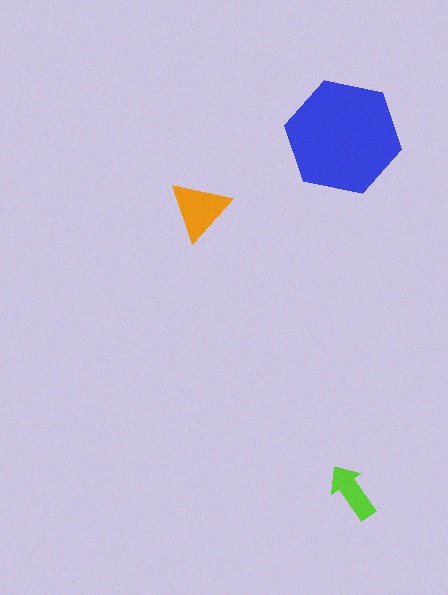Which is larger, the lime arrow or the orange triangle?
The orange triangle.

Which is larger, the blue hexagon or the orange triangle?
The blue hexagon.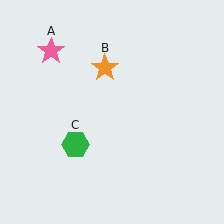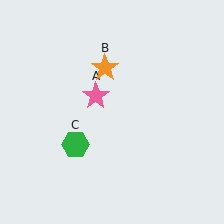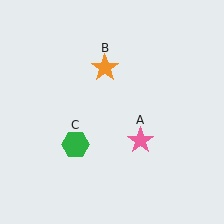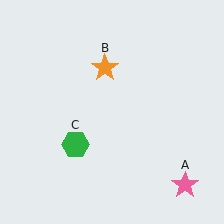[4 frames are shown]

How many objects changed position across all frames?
1 object changed position: pink star (object A).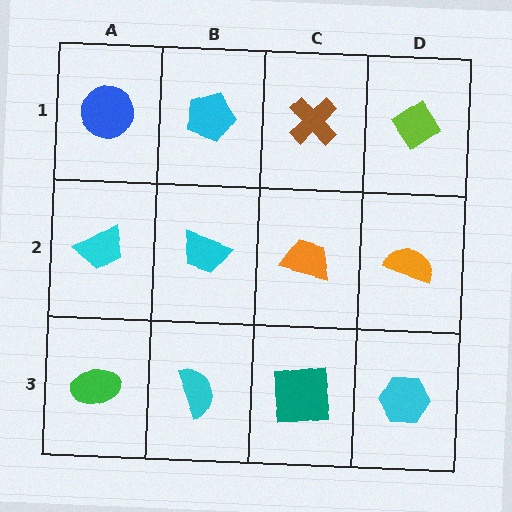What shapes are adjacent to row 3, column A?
A cyan trapezoid (row 2, column A), a cyan semicircle (row 3, column B).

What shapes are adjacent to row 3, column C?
An orange trapezoid (row 2, column C), a cyan semicircle (row 3, column B), a cyan hexagon (row 3, column D).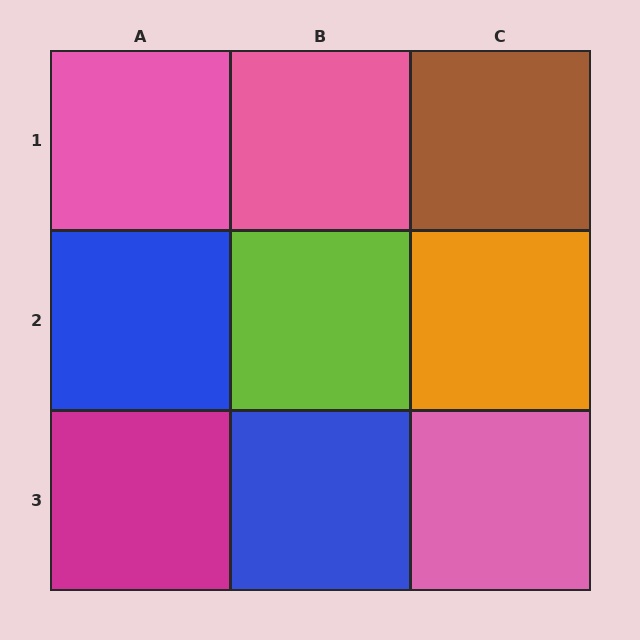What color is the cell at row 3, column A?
Magenta.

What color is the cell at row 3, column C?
Pink.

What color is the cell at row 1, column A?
Pink.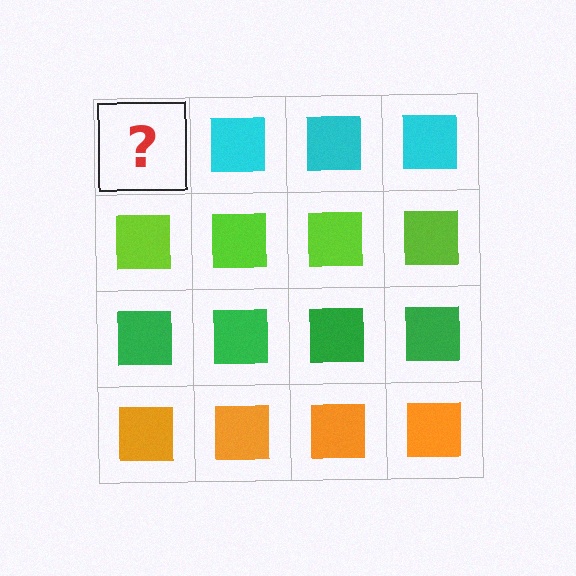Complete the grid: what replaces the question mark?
The question mark should be replaced with a cyan square.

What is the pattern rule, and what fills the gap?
The rule is that each row has a consistent color. The gap should be filled with a cyan square.